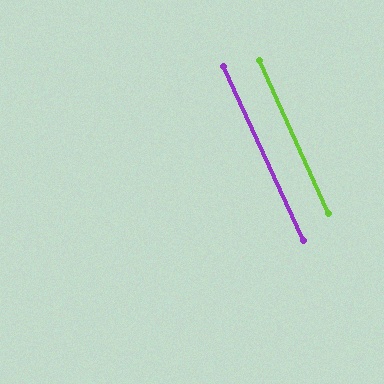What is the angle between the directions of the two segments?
Approximately 0 degrees.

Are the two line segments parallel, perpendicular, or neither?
Parallel — their directions differ by only 0.3°.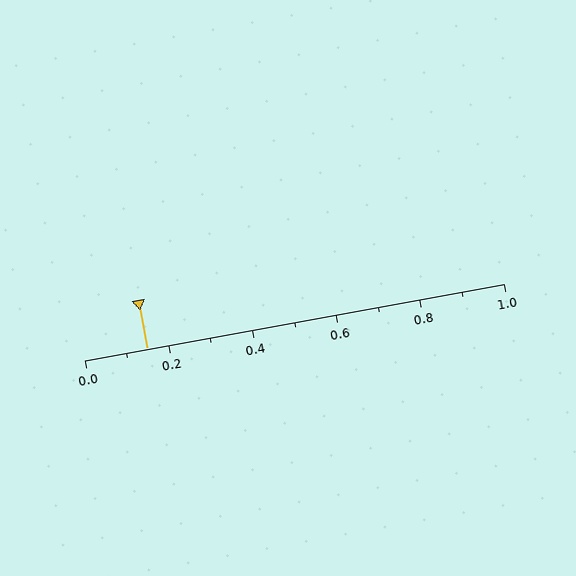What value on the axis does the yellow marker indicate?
The marker indicates approximately 0.15.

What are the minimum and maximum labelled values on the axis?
The axis runs from 0.0 to 1.0.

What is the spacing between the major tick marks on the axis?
The major ticks are spaced 0.2 apart.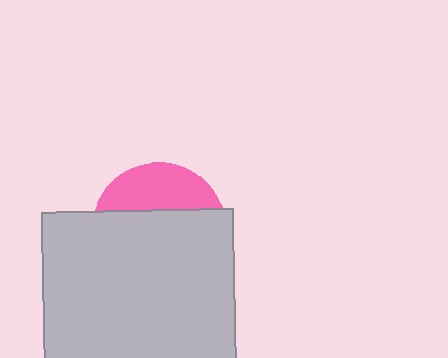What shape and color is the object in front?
The object in front is a light gray rectangle.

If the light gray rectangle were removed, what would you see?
You would see the complete pink circle.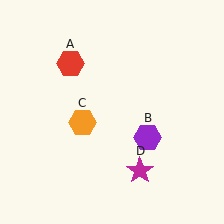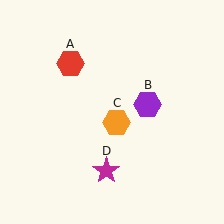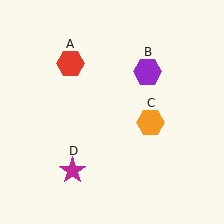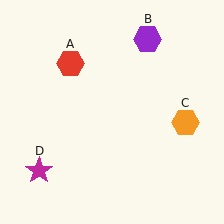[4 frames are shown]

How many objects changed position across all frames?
3 objects changed position: purple hexagon (object B), orange hexagon (object C), magenta star (object D).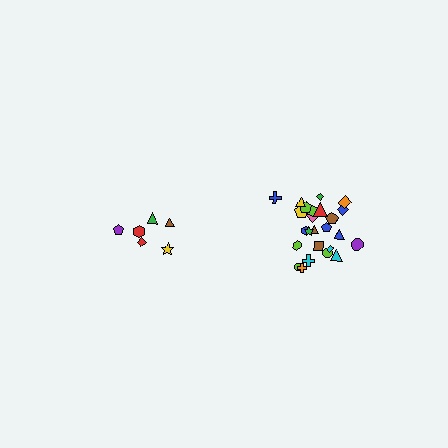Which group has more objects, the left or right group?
The right group.